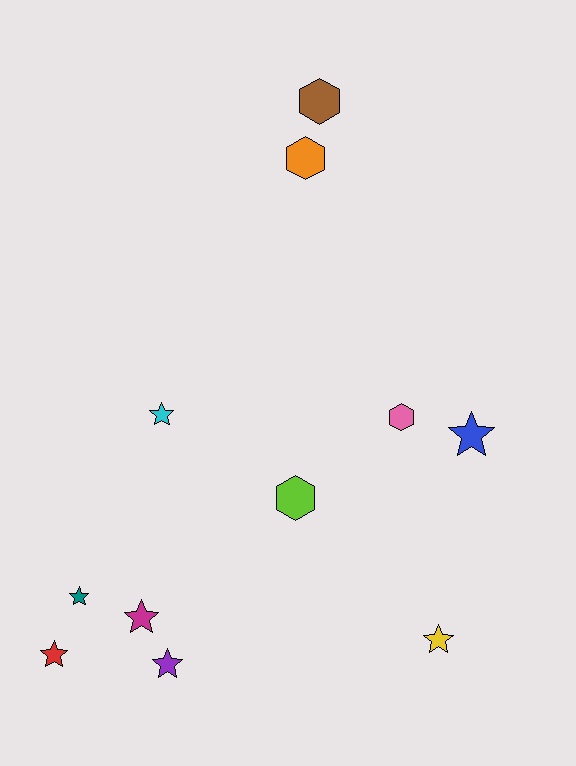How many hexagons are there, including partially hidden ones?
There are 4 hexagons.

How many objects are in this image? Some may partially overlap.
There are 11 objects.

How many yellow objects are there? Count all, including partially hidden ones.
There is 1 yellow object.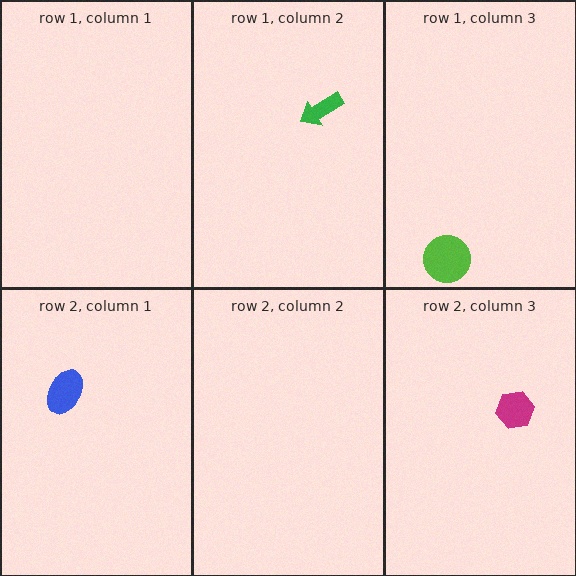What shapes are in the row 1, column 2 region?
The green arrow.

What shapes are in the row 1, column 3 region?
The lime circle.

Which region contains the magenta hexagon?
The row 2, column 3 region.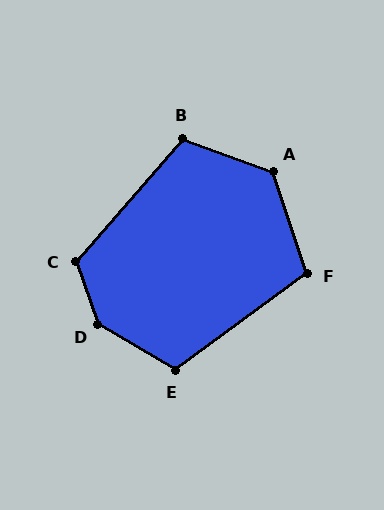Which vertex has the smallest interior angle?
F, at approximately 108 degrees.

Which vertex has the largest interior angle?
D, at approximately 141 degrees.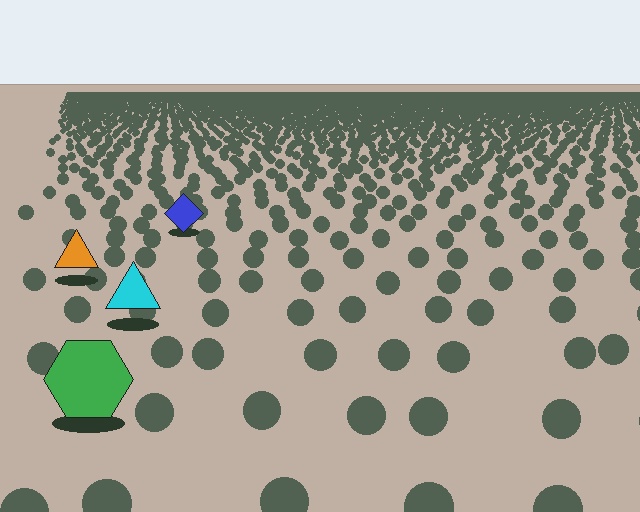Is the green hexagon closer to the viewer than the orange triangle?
Yes. The green hexagon is closer — you can tell from the texture gradient: the ground texture is coarser near it.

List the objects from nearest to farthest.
From nearest to farthest: the green hexagon, the cyan triangle, the orange triangle, the blue diamond.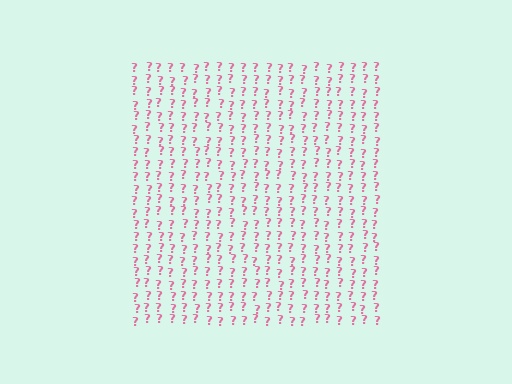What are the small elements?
The small elements are question marks.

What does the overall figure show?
The overall figure shows a square.